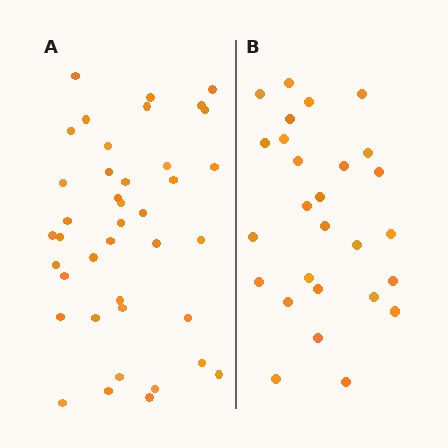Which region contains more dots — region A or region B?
Region A (the left region) has more dots.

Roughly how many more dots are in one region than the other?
Region A has approximately 15 more dots than region B.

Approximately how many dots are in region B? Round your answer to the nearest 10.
About 30 dots. (The exact count is 27, which rounds to 30.)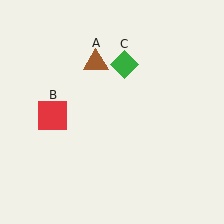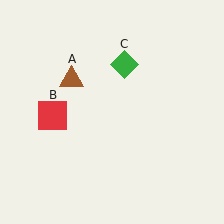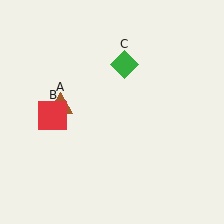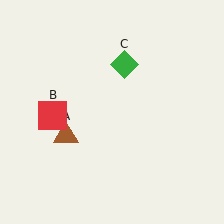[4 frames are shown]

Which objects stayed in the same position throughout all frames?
Red square (object B) and green diamond (object C) remained stationary.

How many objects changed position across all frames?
1 object changed position: brown triangle (object A).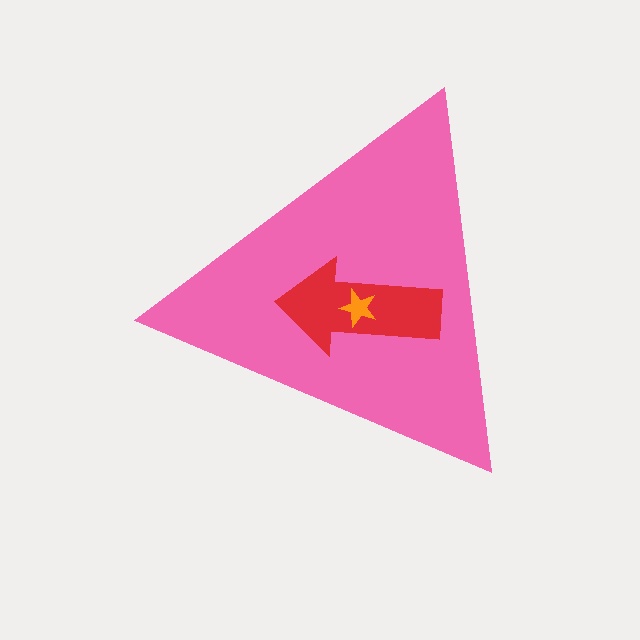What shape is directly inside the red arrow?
The orange star.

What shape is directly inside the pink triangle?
The red arrow.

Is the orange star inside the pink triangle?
Yes.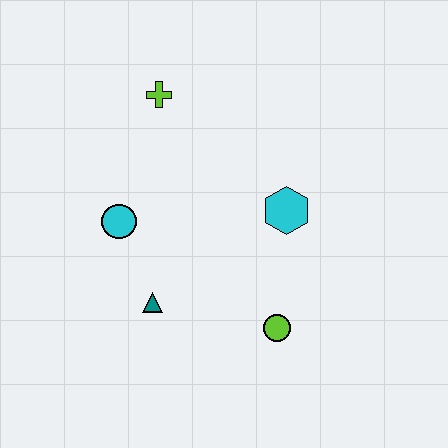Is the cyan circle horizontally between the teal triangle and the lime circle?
No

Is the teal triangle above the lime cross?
No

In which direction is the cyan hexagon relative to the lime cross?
The cyan hexagon is to the right of the lime cross.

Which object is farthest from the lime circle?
The lime cross is farthest from the lime circle.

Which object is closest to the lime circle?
The cyan hexagon is closest to the lime circle.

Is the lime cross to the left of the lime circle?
Yes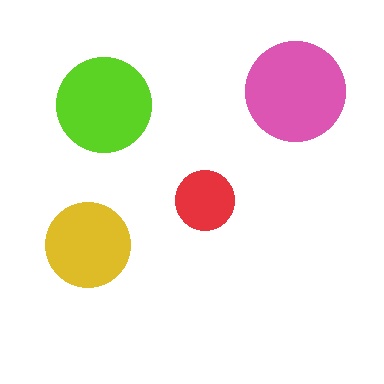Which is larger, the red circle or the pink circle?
The pink one.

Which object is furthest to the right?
The pink circle is rightmost.